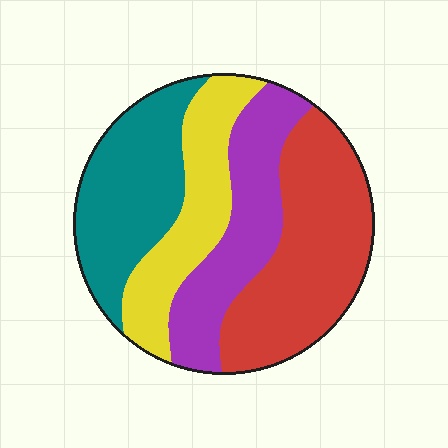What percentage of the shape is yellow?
Yellow covers roughly 20% of the shape.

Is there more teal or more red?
Red.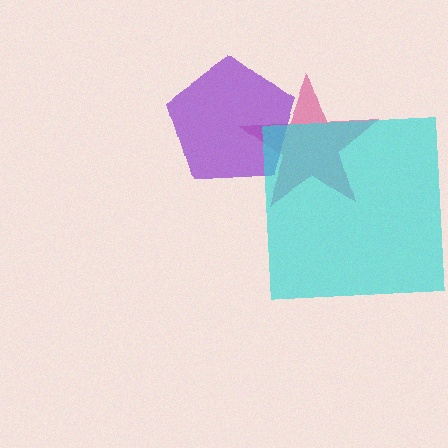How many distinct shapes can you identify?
There are 3 distinct shapes: a pink star, a purple pentagon, a cyan square.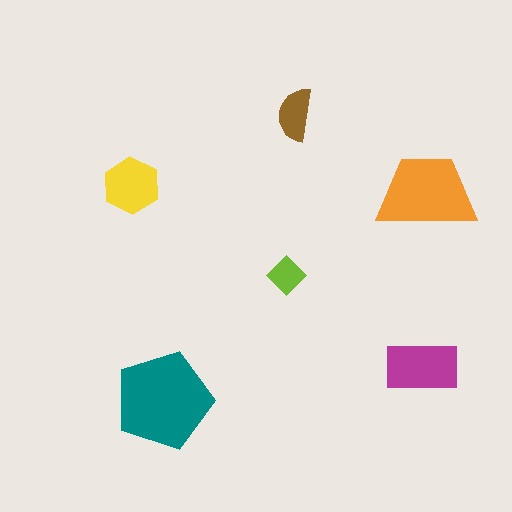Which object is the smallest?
The lime diamond.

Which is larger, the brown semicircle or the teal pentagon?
The teal pentagon.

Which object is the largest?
The teal pentagon.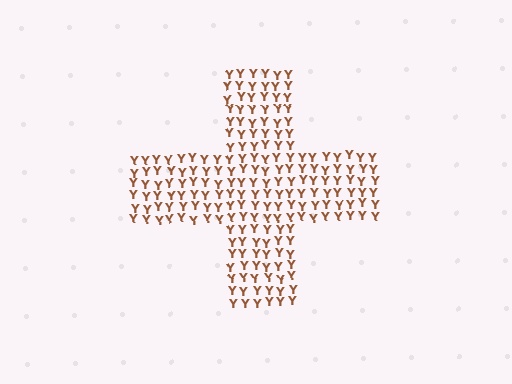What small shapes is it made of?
It is made of small letter Y's.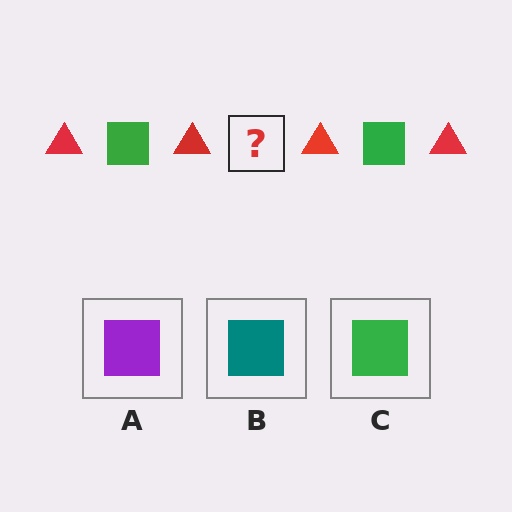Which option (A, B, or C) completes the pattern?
C.